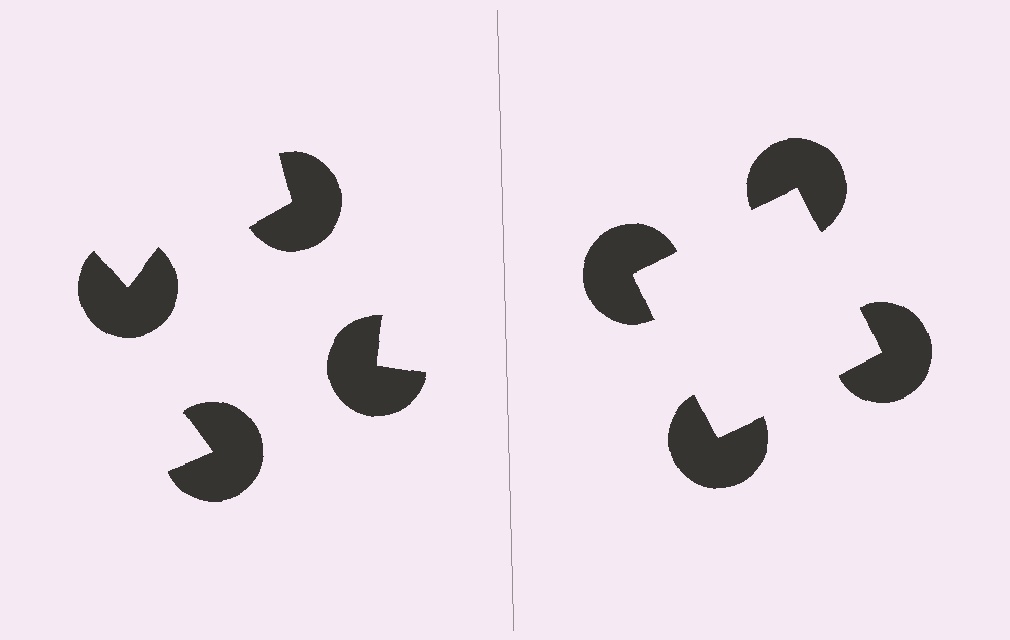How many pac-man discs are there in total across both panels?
8 — 4 on each side.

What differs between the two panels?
The pac-man discs are positioned identically on both sides; only the wedge orientations differ. On the right they align to a square; on the left they are misaligned.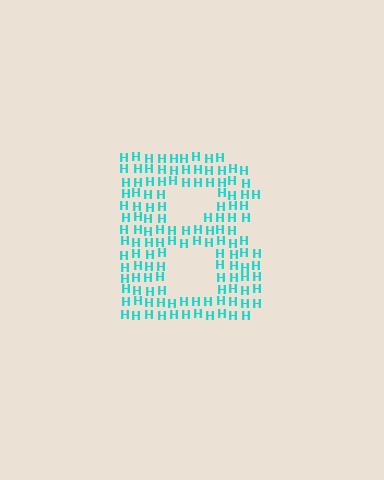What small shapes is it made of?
It is made of small letter H's.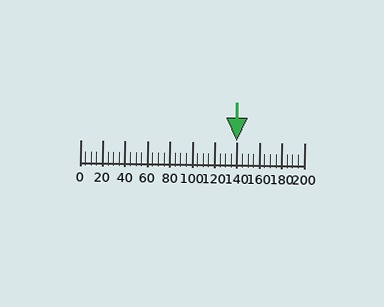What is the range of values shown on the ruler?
The ruler shows values from 0 to 200.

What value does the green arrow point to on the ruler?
The green arrow points to approximately 140.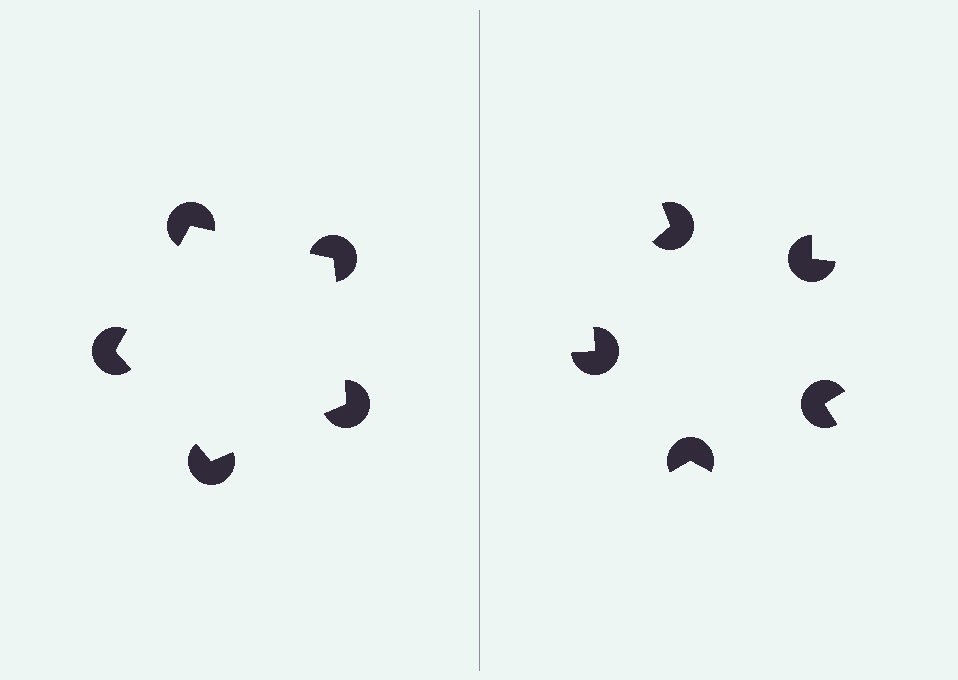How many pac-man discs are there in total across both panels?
10 — 5 on each side.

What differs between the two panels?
The pac-man discs are positioned identically on both sides; only the wedge orientations differ. On the left they align to a pentagon; on the right they are misaligned.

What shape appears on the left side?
An illusory pentagon.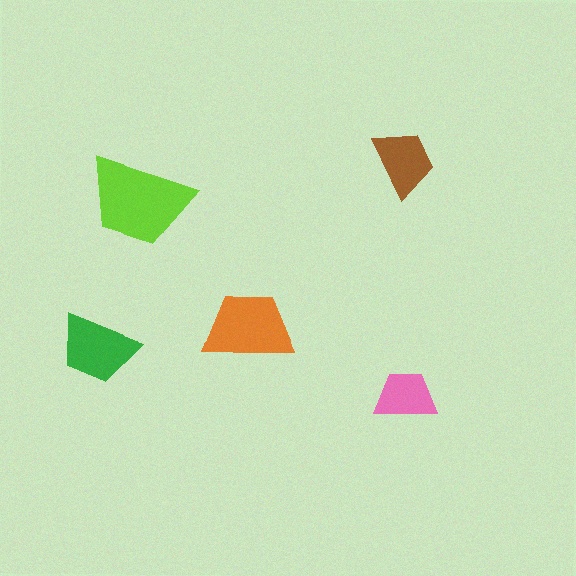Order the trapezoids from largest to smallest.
the lime one, the orange one, the green one, the brown one, the pink one.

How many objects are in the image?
There are 5 objects in the image.